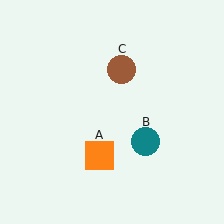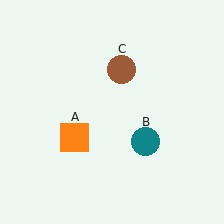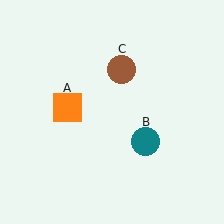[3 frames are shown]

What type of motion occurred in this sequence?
The orange square (object A) rotated clockwise around the center of the scene.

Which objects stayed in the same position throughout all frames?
Teal circle (object B) and brown circle (object C) remained stationary.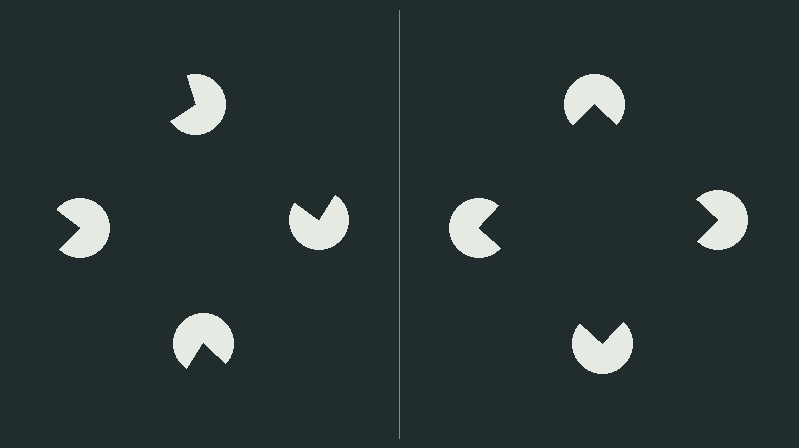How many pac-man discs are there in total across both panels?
8 — 4 on each side.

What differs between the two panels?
The pac-man discs are positioned identically on both sides; only the wedge orientations differ. On the right they align to a square; on the left they are misaligned.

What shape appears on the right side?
An illusory square.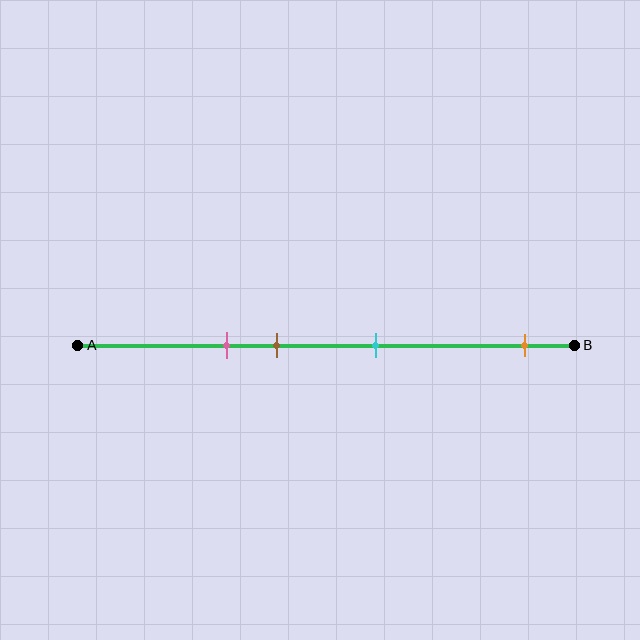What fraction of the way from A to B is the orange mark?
The orange mark is approximately 90% (0.9) of the way from A to B.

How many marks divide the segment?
There are 4 marks dividing the segment.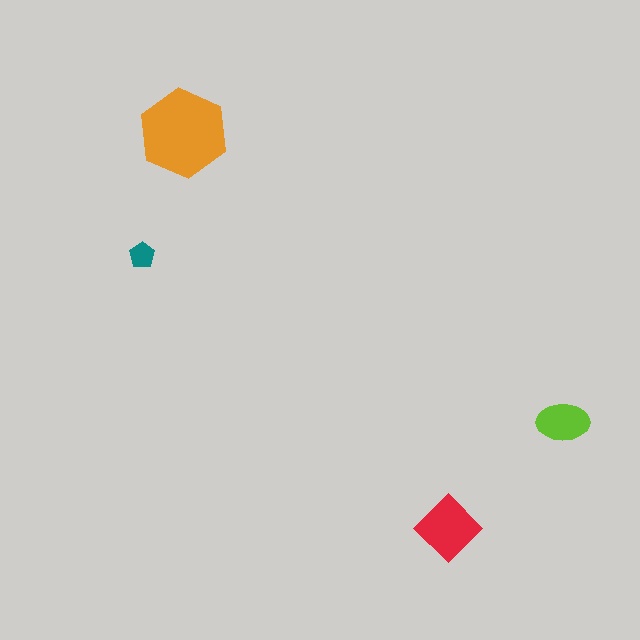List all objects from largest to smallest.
The orange hexagon, the red diamond, the lime ellipse, the teal pentagon.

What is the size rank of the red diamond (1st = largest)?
2nd.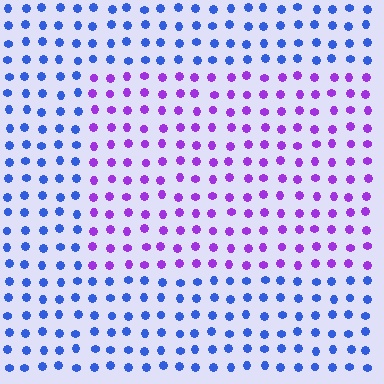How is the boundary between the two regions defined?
The boundary is defined purely by a slight shift in hue (about 54 degrees). Spacing, size, and orientation are identical on both sides.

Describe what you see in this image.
The image is filled with small blue elements in a uniform arrangement. A rectangle-shaped region is visible where the elements are tinted to a slightly different hue, forming a subtle color boundary.